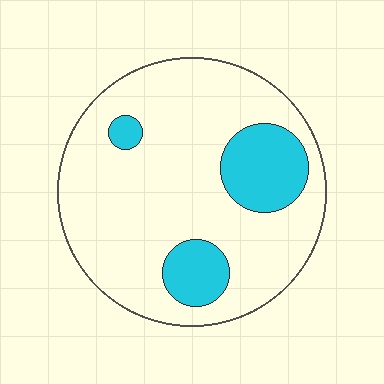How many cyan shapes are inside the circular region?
3.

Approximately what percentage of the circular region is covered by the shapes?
Approximately 20%.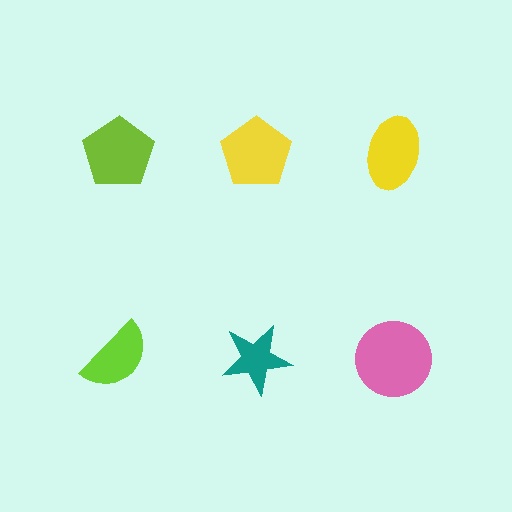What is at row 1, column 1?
A lime pentagon.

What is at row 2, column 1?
A lime semicircle.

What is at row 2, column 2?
A teal star.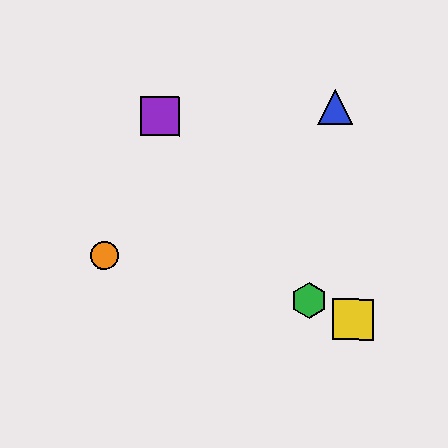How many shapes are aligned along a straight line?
3 shapes (the red circle, the green hexagon, the yellow square) are aligned along a straight line.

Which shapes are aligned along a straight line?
The red circle, the green hexagon, the yellow square are aligned along a straight line.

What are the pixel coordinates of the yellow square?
The yellow square is at (353, 319).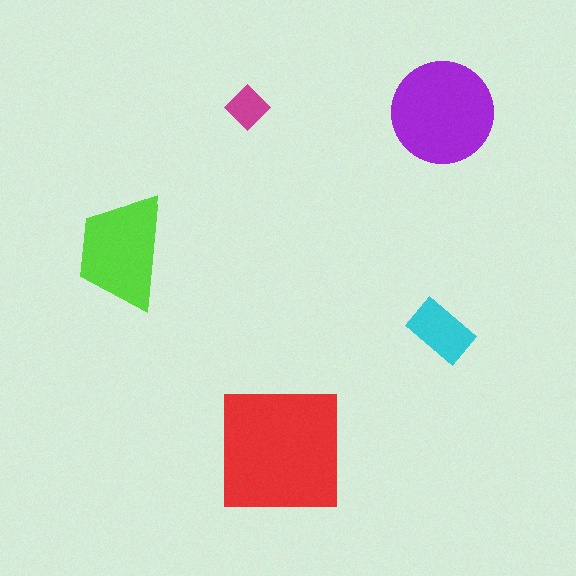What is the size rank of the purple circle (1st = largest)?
2nd.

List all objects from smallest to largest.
The magenta diamond, the cyan rectangle, the lime trapezoid, the purple circle, the red square.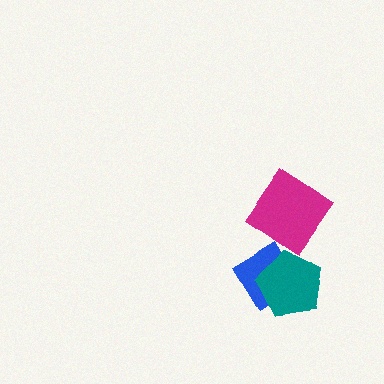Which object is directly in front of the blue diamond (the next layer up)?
The teal pentagon is directly in front of the blue diamond.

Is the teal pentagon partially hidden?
No, no other shape covers it.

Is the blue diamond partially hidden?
Yes, it is partially covered by another shape.